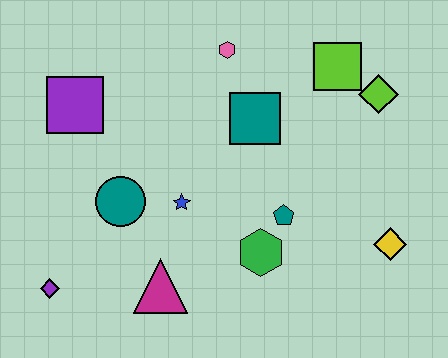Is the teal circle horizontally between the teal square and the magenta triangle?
No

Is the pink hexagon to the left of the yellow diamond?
Yes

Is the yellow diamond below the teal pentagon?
Yes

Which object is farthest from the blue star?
The lime diamond is farthest from the blue star.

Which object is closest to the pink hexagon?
The teal square is closest to the pink hexagon.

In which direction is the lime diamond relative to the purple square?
The lime diamond is to the right of the purple square.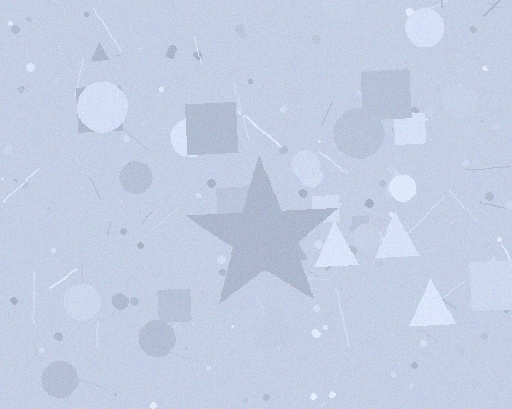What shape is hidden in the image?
A star is hidden in the image.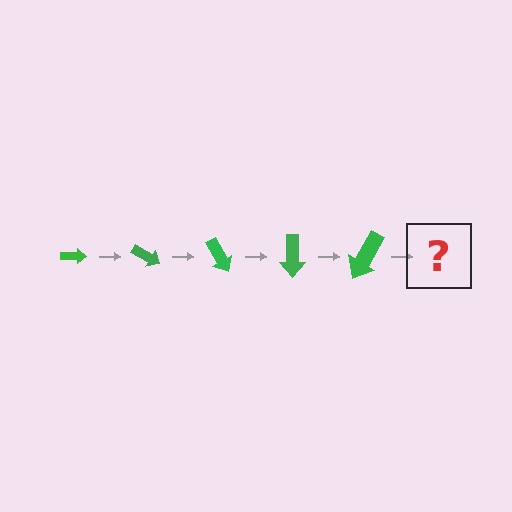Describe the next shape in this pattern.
It should be an arrow, larger than the previous one and rotated 150 degrees from the start.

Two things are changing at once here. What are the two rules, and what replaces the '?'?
The two rules are that the arrow grows larger each step and it rotates 30 degrees each step. The '?' should be an arrow, larger than the previous one and rotated 150 degrees from the start.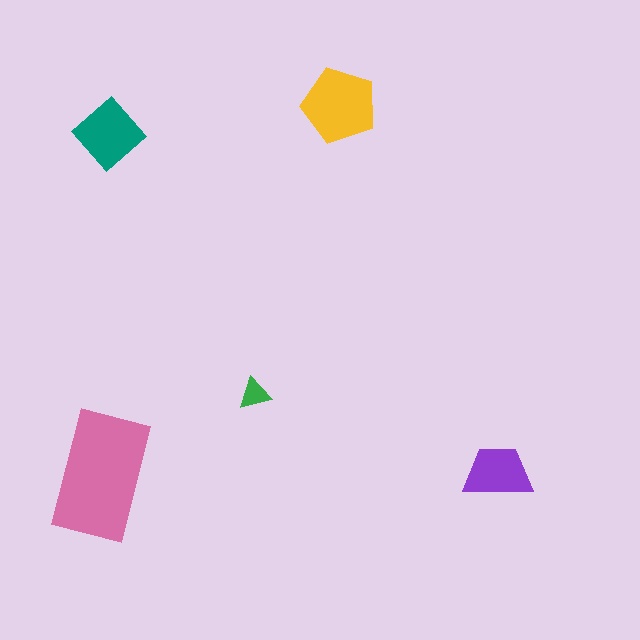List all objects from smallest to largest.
The green triangle, the purple trapezoid, the teal diamond, the yellow pentagon, the pink rectangle.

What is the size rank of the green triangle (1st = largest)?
5th.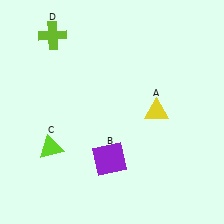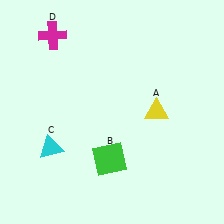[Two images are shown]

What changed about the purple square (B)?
In Image 1, B is purple. In Image 2, it changed to green.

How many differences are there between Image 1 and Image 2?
There are 3 differences between the two images.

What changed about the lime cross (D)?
In Image 1, D is lime. In Image 2, it changed to magenta.